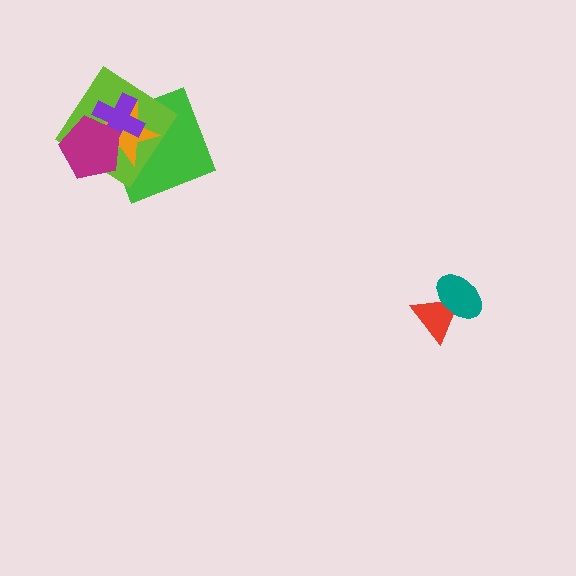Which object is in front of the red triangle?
The teal ellipse is in front of the red triangle.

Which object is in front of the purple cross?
The magenta pentagon is in front of the purple cross.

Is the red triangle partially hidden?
Yes, it is partially covered by another shape.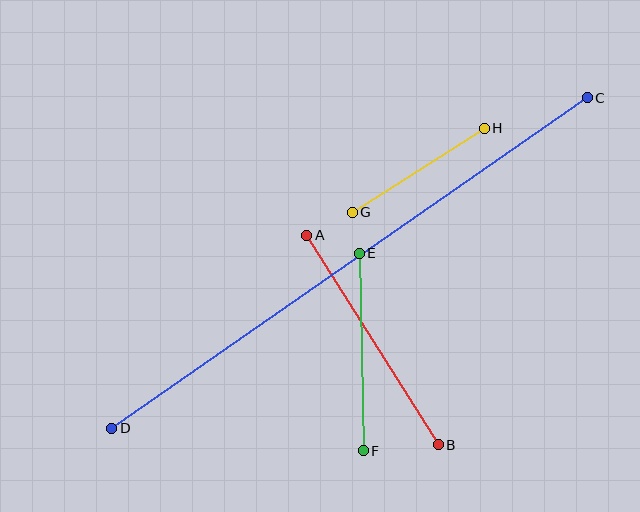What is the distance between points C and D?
The distance is approximately 579 pixels.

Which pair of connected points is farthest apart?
Points C and D are farthest apart.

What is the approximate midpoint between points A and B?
The midpoint is at approximately (373, 340) pixels.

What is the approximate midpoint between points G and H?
The midpoint is at approximately (418, 170) pixels.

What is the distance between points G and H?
The distance is approximately 156 pixels.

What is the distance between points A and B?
The distance is approximately 247 pixels.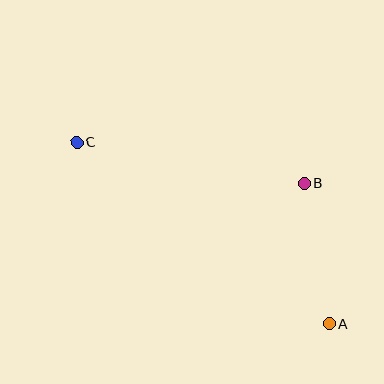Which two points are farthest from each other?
Points A and C are farthest from each other.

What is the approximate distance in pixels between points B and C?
The distance between B and C is approximately 231 pixels.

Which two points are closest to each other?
Points A and B are closest to each other.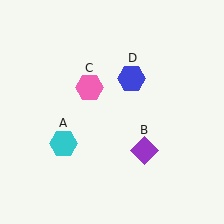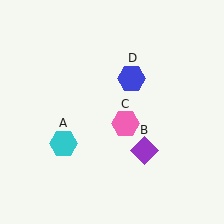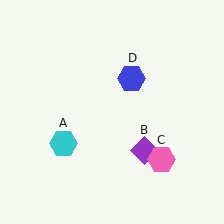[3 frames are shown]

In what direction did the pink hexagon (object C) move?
The pink hexagon (object C) moved down and to the right.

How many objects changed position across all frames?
1 object changed position: pink hexagon (object C).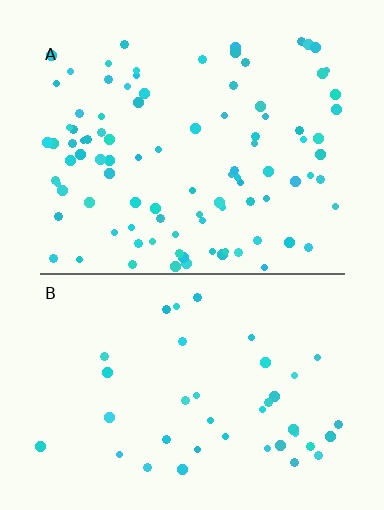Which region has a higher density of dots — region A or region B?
A (the top).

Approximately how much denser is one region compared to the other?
Approximately 2.5× — region A over region B.